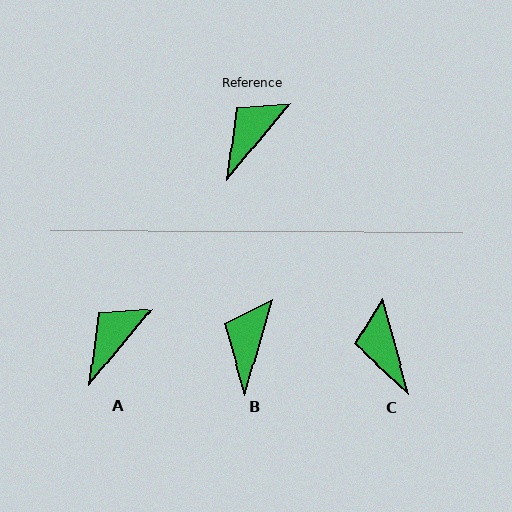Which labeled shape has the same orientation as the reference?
A.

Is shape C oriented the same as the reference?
No, it is off by about 54 degrees.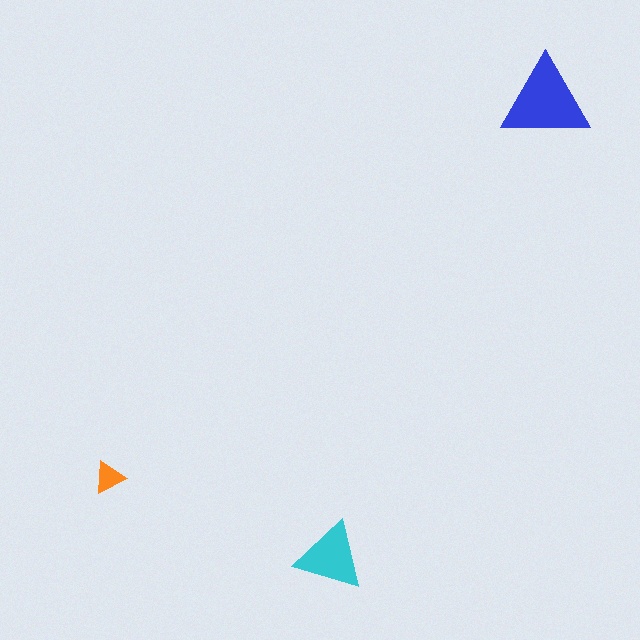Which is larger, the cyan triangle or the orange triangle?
The cyan one.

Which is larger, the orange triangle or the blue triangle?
The blue one.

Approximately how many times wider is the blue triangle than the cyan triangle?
About 1.5 times wider.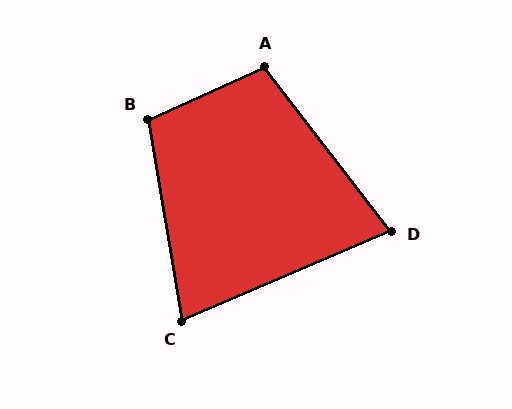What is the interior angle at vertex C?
Approximately 77 degrees (acute).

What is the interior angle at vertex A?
Approximately 103 degrees (obtuse).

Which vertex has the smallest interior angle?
D, at approximately 75 degrees.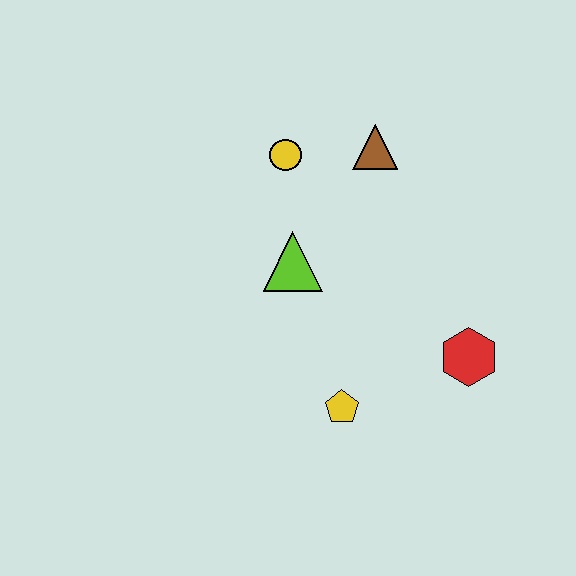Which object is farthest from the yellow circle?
The red hexagon is farthest from the yellow circle.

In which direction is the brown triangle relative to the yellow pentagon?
The brown triangle is above the yellow pentagon.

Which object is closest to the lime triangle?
The yellow circle is closest to the lime triangle.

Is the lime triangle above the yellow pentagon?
Yes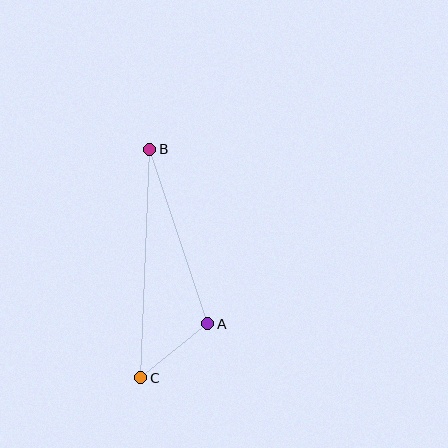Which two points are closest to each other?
Points A and C are closest to each other.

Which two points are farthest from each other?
Points B and C are farthest from each other.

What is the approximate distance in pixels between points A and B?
The distance between A and B is approximately 184 pixels.